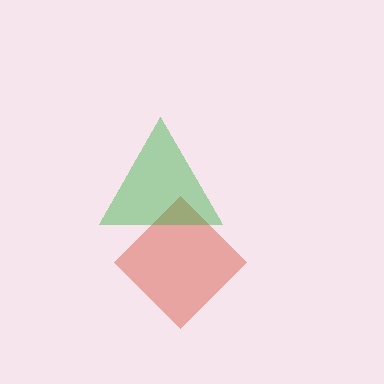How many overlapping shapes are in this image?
There are 2 overlapping shapes in the image.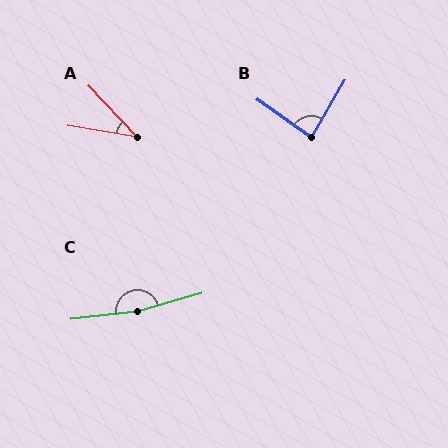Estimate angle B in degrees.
Approximately 84 degrees.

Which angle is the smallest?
A, at approximately 37 degrees.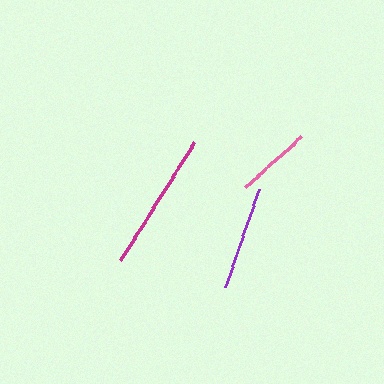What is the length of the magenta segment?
The magenta segment is approximately 139 pixels long.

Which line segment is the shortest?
The pink line is the shortest at approximately 76 pixels.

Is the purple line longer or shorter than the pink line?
The purple line is longer than the pink line.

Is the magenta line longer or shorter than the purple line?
The magenta line is longer than the purple line.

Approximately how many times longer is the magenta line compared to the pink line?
The magenta line is approximately 1.8 times the length of the pink line.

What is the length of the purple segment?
The purple segment is approximately 104 pixels long.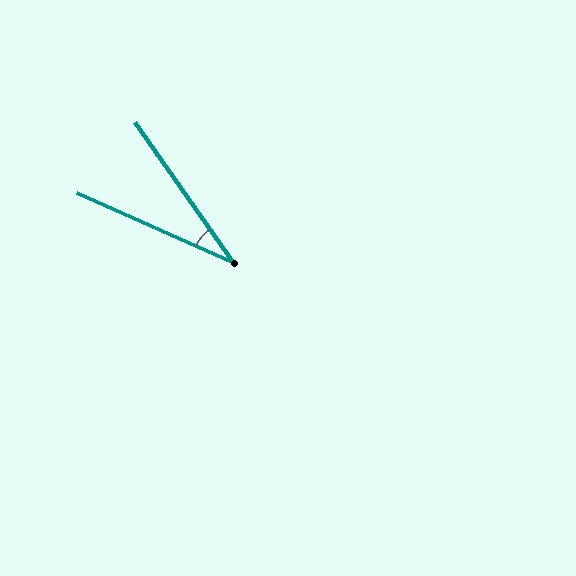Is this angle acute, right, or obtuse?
It is acute.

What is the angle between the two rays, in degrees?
Approximately 31 degrees.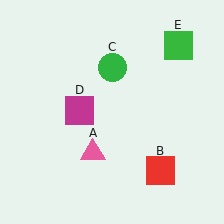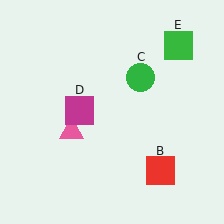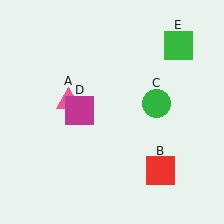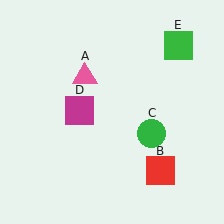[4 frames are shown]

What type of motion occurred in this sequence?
The pink triangle (object A), green circle (object C) rotated clockwise around the center of the scene.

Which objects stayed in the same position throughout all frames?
Red square (object B) and magenta square (object D) and green square (object E) remained stationary.